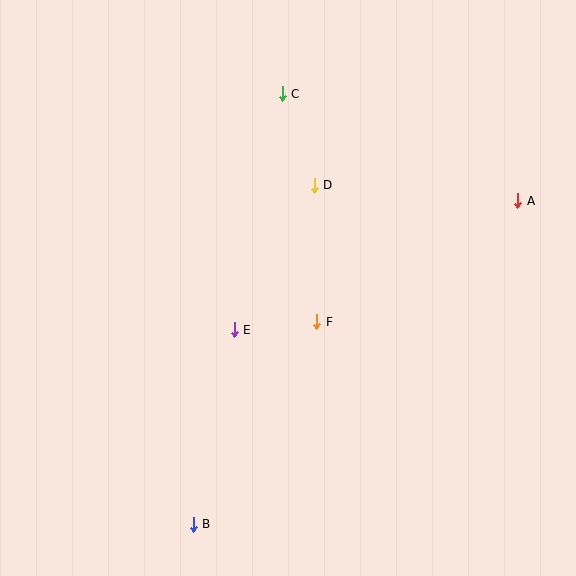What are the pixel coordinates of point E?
Point E is at (234, 330).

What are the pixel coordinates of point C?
Point C is at (282, 94).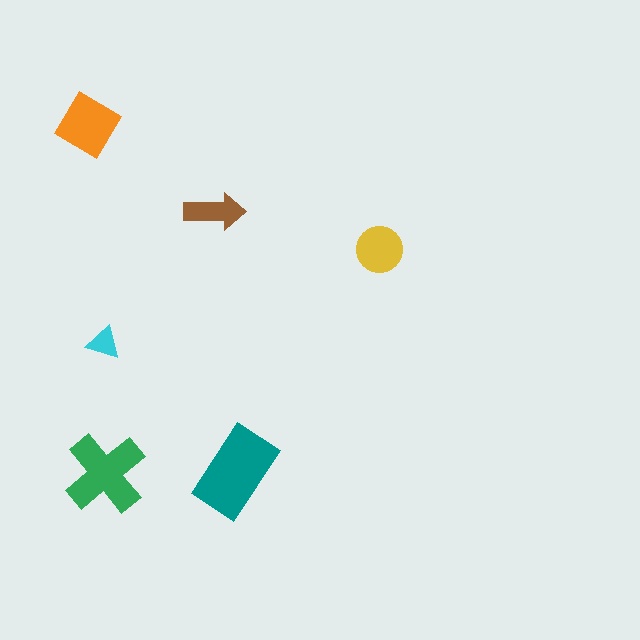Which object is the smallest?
The cyan triangle.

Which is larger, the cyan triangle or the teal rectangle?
The teal rectangle.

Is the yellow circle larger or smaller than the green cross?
Smaller.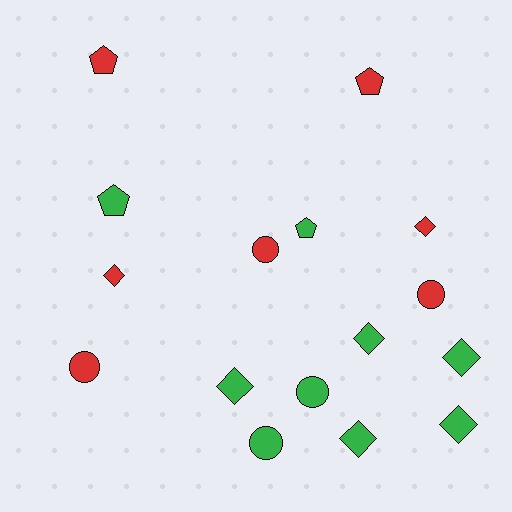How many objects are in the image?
There are 16 objects.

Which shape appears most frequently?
Diamond, with 7 objects.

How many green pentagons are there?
There are 2 green pentagons.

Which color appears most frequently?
Green, with 9 objects.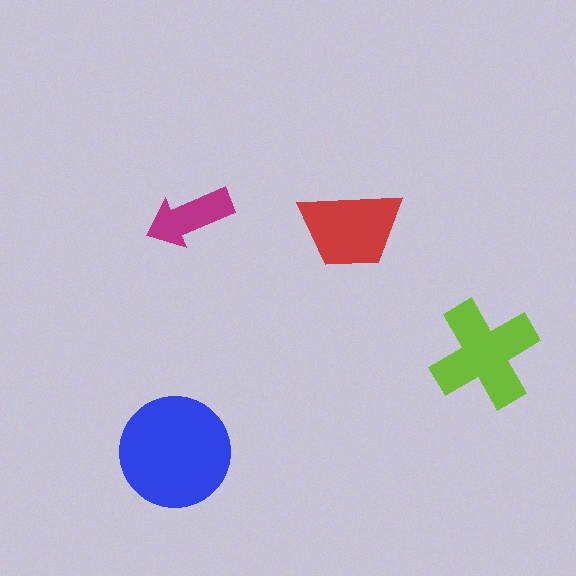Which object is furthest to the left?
The blue circle is leftmost.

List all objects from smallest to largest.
The magenta arrow, the red trapezoid, the lime cross, the blue circle.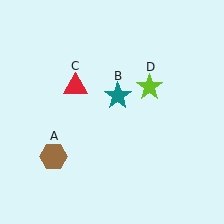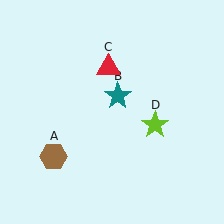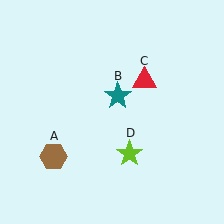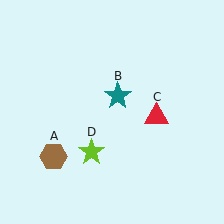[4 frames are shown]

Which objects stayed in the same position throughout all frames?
Brown hexagon (object A) and teal star (object B) remained stationary.